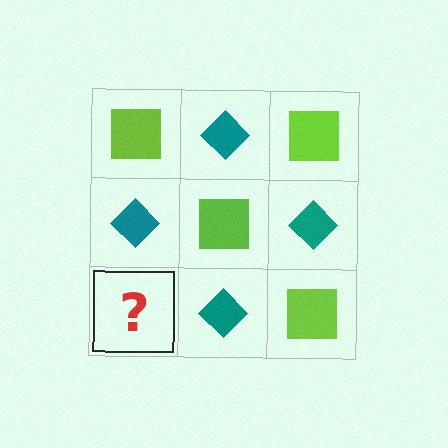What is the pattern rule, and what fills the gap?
The rule is that it alternates lime square and teal diamond in a checkerboard pattern. The gap should be filled with a lime square.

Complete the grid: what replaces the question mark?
The question mark should be replaced with a lime square.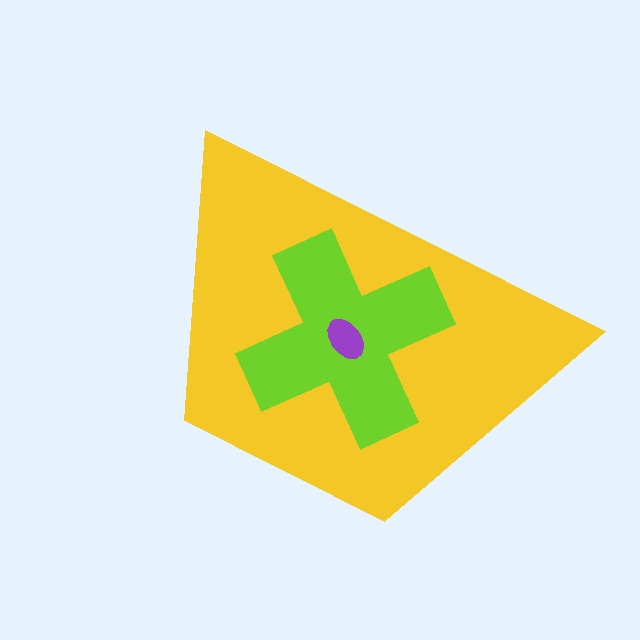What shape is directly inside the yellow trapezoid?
The lime cross.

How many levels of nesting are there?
3.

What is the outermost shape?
The yellow trapezoid.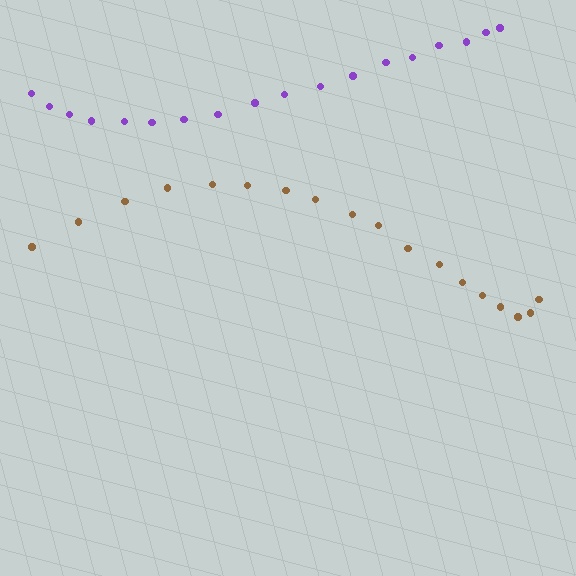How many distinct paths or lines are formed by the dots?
There are 2 distinct paths.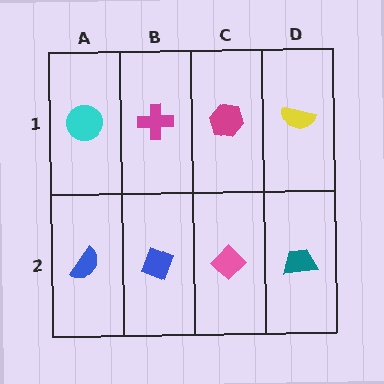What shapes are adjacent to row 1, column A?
A blue semicircle (row 2, column A), a magenta cross (row 1, column B).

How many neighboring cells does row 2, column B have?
3.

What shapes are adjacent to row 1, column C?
A pink diamond (row 2, column C), a magenta cross (row 1, column B), a yellow semicircle (row 1, column D).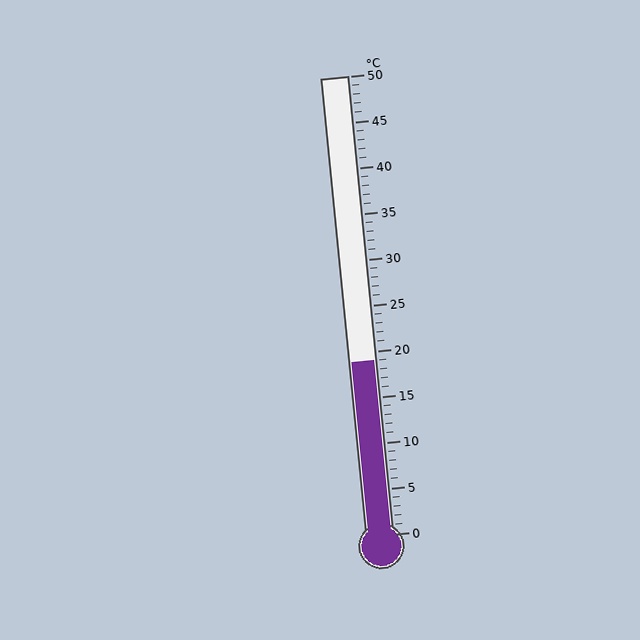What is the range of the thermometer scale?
The thermometer scale ranges from 0°C to 50°C.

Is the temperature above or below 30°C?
The temperature is below 30°C.